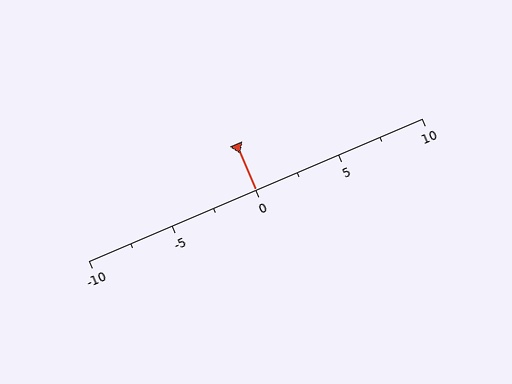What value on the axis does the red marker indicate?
The marker indicates approximately 0.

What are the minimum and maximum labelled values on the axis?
The axis runs from -10 to 10.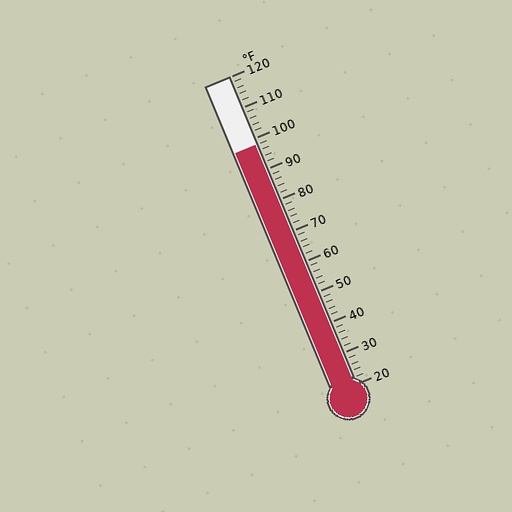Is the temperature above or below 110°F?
The temperature is below 110°F.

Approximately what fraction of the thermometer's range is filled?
The thermometer is filled to approximately 80% of its range.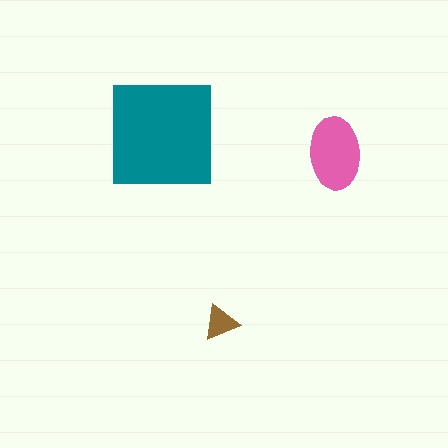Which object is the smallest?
The brown triangle.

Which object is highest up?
The teal square is topmost.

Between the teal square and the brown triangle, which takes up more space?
The teal square.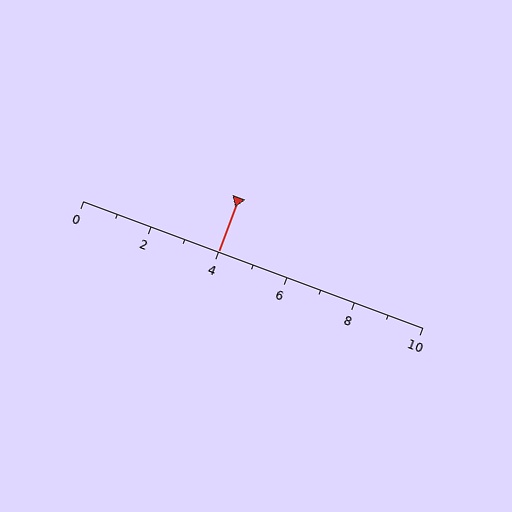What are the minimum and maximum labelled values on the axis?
The axis runs from 0 to 10.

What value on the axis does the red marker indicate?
The marker indicates approximately 4.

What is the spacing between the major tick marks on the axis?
The major ticks are spaced 2 apart.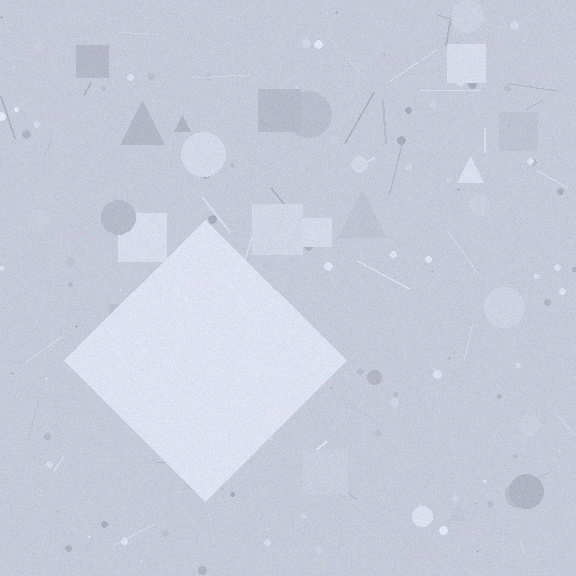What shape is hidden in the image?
A diamond is hidden in the image.